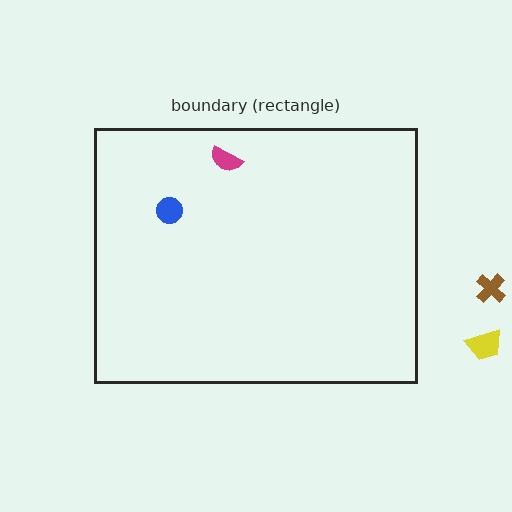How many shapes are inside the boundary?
2 inside, 2 outside.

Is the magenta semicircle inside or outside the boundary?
Inside.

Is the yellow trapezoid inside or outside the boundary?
Outside.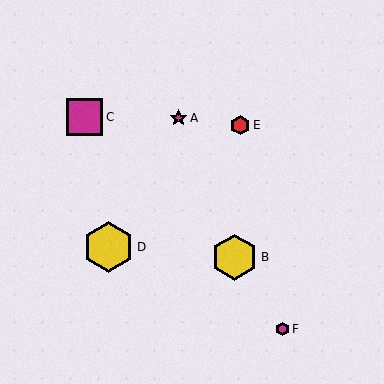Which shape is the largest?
The yellow hexagon (labeled D) is the largest.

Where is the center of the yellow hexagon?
The center of the yellow hexagon is at (108, 247).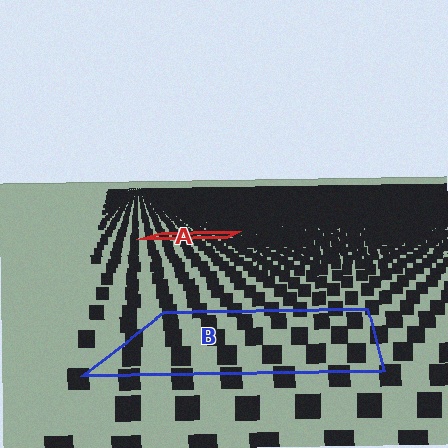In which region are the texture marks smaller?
The texture marks are smaller in region A, because it is farther away.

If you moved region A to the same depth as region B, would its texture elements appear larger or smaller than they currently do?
They would appear larger. At a closer depth, the same texture elements are projected at a bigger on-screen size.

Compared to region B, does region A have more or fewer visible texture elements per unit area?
Region A has more texture elements per unit area — they are packed more densely because it is farther away.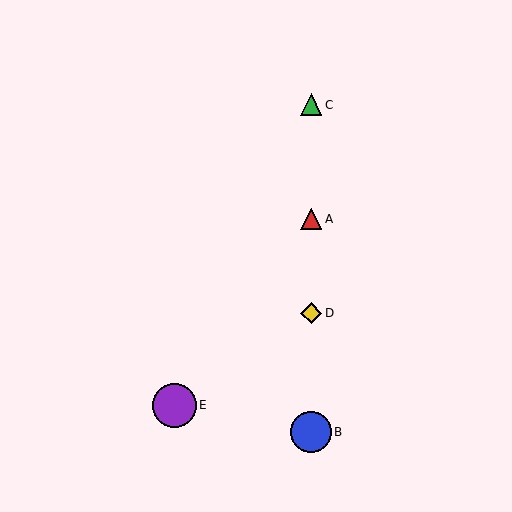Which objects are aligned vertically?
Objects A, B, C, D are aligned vertically.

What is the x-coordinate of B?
Object B is at x≈311.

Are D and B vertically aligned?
Yes, both are at x≈311.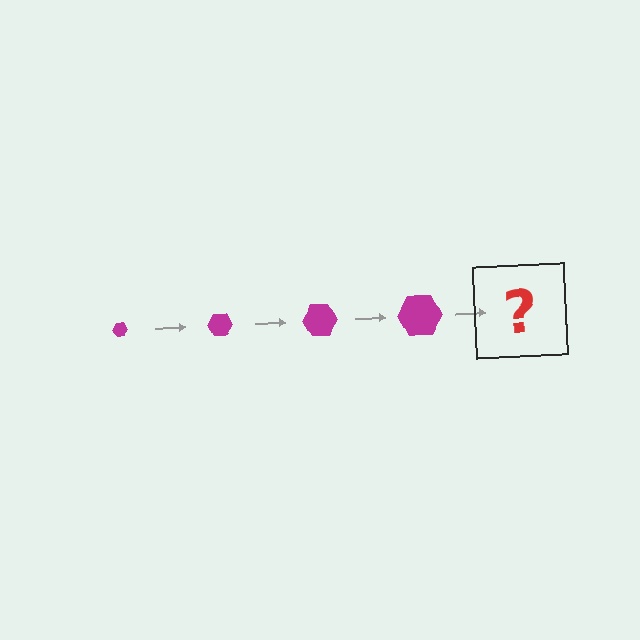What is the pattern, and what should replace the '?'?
The pattern is that the hexagon gets progressively larger each step. The '?' should be a magenta hexagon, larger than the previous one.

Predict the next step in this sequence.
The next step is a magenta hexagon, larger than the previous one.